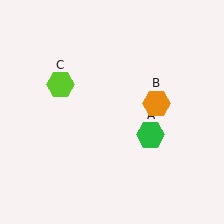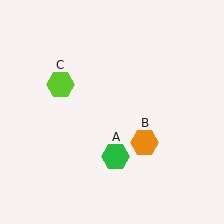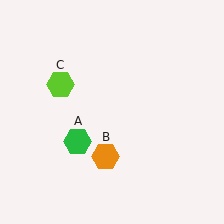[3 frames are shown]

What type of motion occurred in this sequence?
The green hexagon (object A), orange hexagon (object B) rotated clockwise around the center of the scene.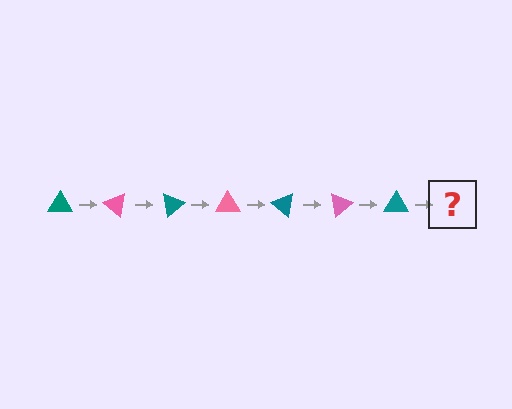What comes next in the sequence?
The next element should be a pink triangle, rotated 280 degrees from the start.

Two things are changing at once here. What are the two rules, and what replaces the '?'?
The two rules are that it rotates 40 degrees each step and the color cycles through teal and pink. The '?' should be a pink triangle, rotated 280 degrees from the start.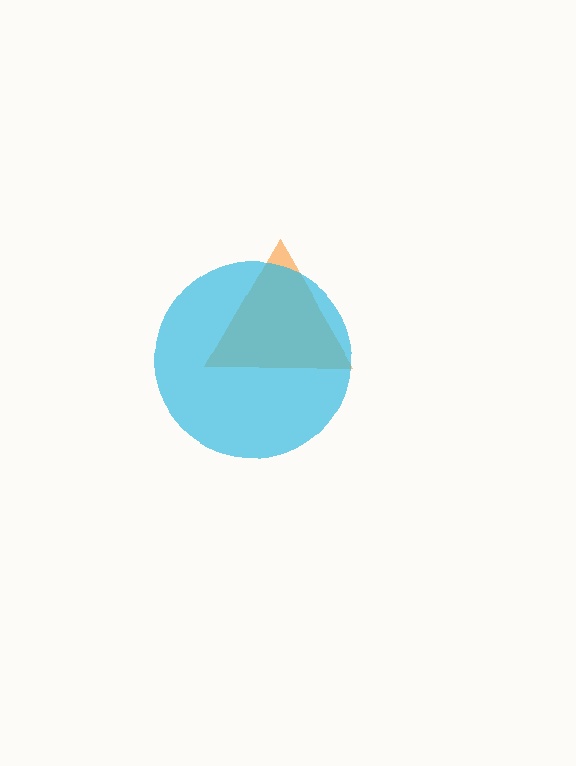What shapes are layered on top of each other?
The layered shapes are: an orange triangle, a cyan circle.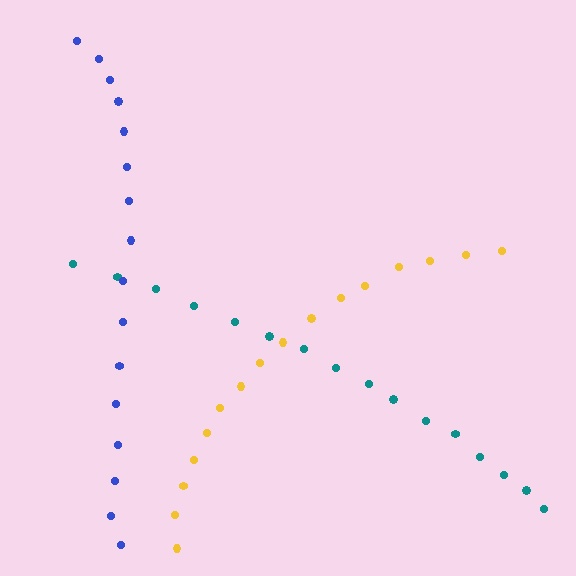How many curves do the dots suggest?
There are 3 distinct paths.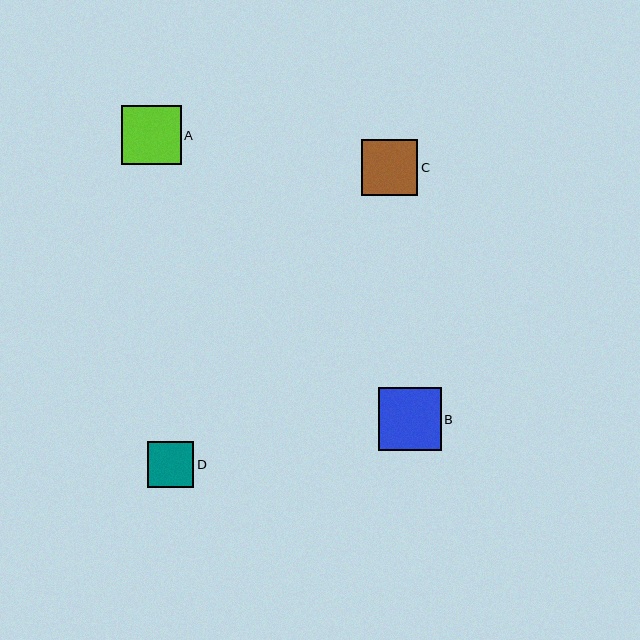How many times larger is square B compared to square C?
Square B is approximately 1.1 times the size of square C.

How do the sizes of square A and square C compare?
Square A and square C are approximately the same size.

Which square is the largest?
Square B is the largest with a size of approximately 63 pixels.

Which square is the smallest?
Square D is the smallest with a size of approximately 46 pixels.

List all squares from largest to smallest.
From largest to smallest: B, A, C, D.